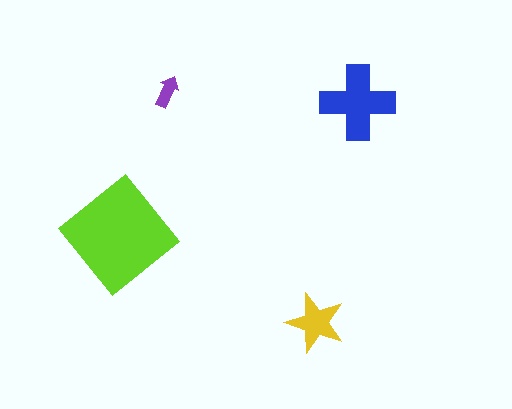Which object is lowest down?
The yellow star is bottommost.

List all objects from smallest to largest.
The purple arrow, the yellow star, the blue cross, the lime diamond.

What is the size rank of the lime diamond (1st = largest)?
1st.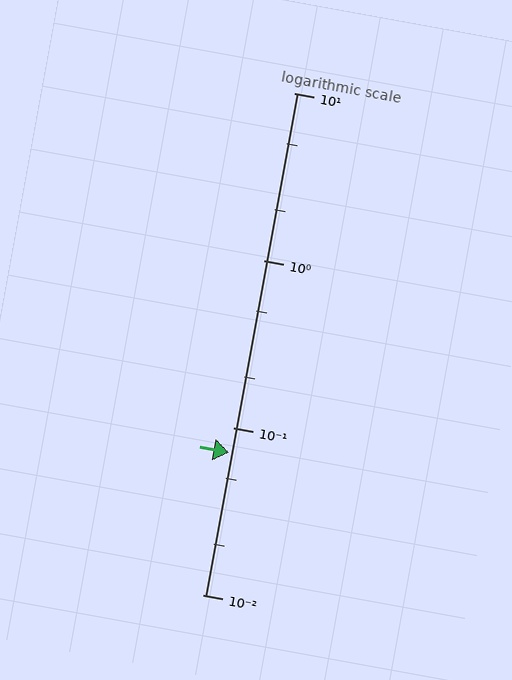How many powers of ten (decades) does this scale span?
The scale spans 3 decades, from 0.01 to 10.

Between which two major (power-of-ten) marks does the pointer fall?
The pointer is between 0.01 and 0.1.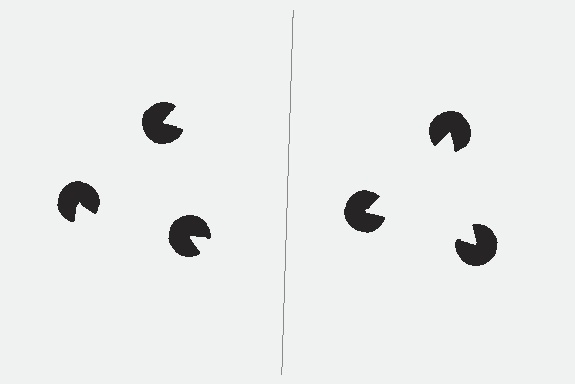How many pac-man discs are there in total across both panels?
6 — 3 on each side.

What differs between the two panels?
The pac-man discs are positioned identically on both sides; only the wedge orientations differ. On the right they align to a triangle; on the left they are misaligned.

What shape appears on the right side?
An illusory triangle.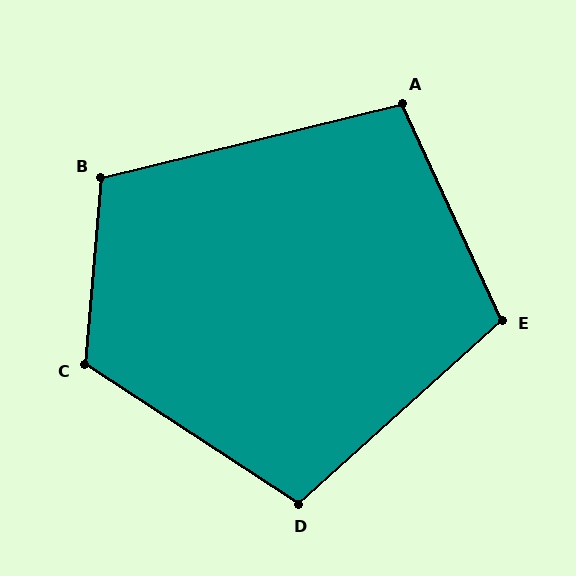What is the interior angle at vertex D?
Approximately 105 degrees (obtuse).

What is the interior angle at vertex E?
Approximately 107 degrees (obtuse).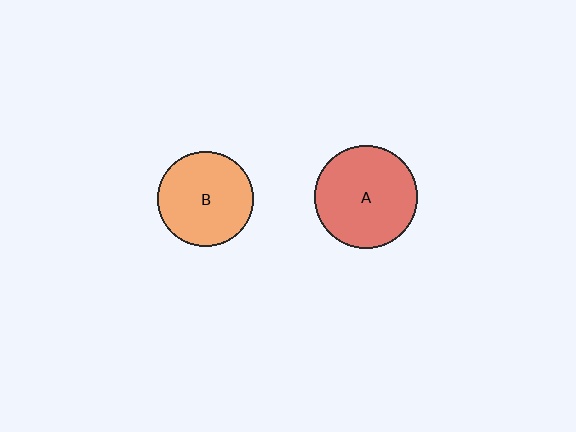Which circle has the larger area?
Circle A (red).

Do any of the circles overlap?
No, none of the circles overlap.